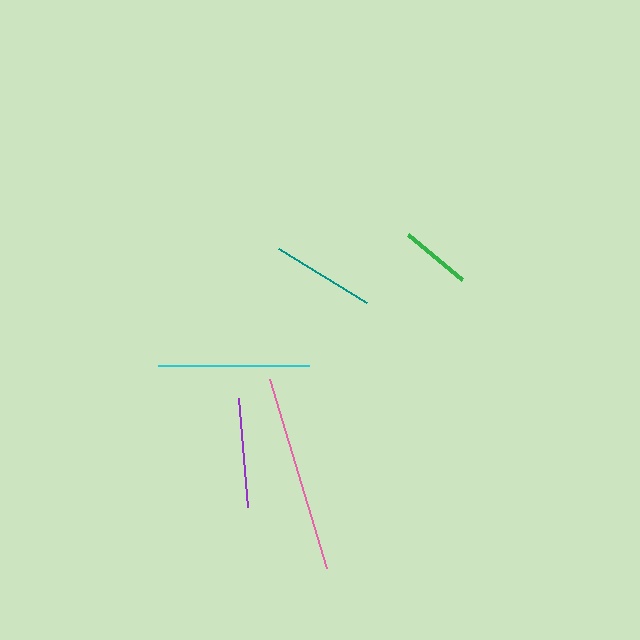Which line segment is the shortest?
The green line is the shortest at approximately 70 pixels.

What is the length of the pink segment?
The pink segment is approximately 197 pixels long.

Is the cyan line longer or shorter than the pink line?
The pink line is longer than the cyan line.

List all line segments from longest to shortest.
From longest to shortest: pink, cyan, purple, teal, green.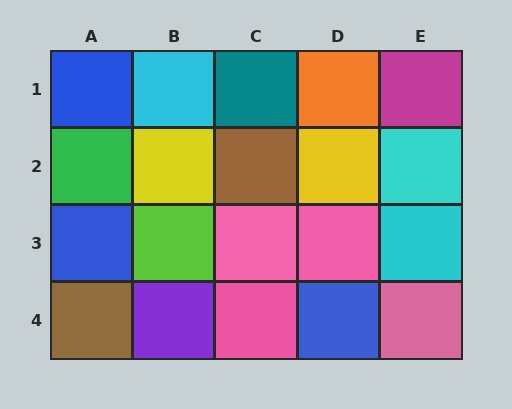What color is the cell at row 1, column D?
Orange.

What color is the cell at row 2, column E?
Cyan.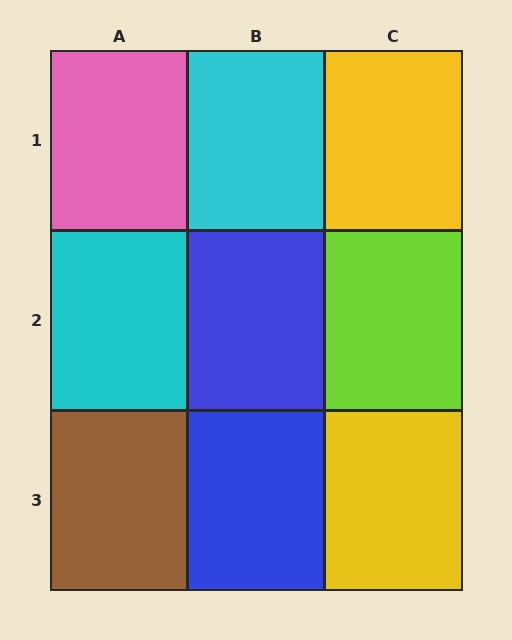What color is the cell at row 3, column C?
Yellow.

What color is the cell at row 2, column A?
Cyan.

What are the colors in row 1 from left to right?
Pink, cyan, yellow.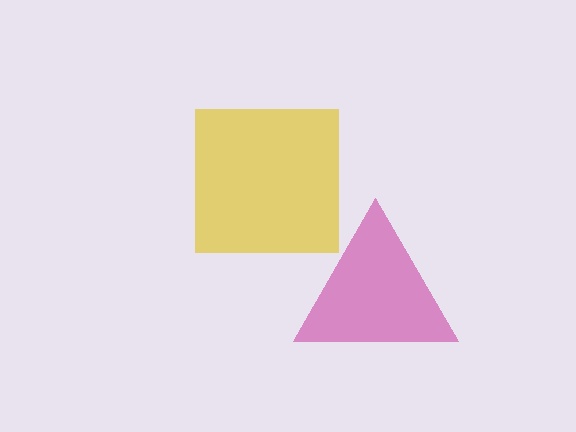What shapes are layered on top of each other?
The layered shapes are: a magenta triangle, a yellow square.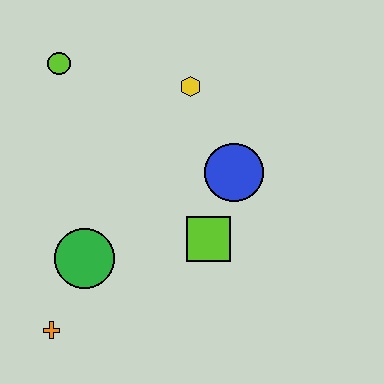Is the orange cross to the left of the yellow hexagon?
Yes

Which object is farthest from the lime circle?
The orange cross is farthest from the lime circle.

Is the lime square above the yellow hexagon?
No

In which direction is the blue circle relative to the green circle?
The blue circle is to the right of the green circle.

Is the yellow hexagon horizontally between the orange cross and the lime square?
Yes